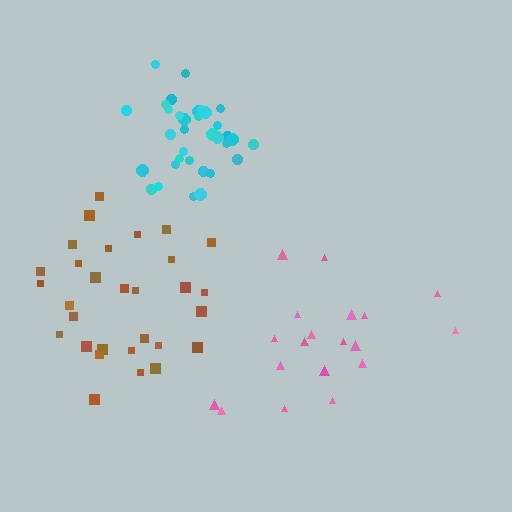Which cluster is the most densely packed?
Cyan.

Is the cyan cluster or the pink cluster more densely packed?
Cyan.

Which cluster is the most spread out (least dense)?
Pink.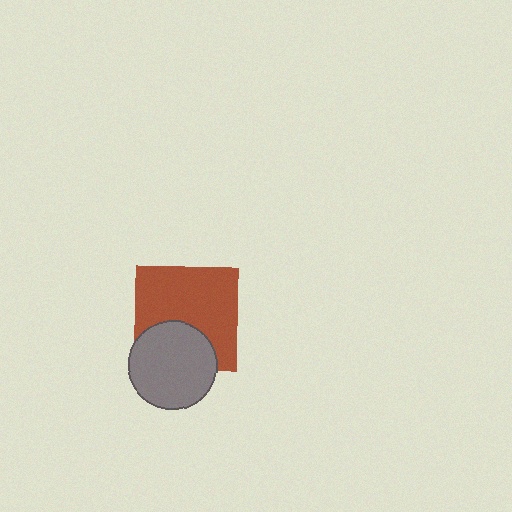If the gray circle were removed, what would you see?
You would see the complete brown square.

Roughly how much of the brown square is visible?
Most of it is visible (roughly 68%).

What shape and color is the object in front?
The object in front is a gray circle.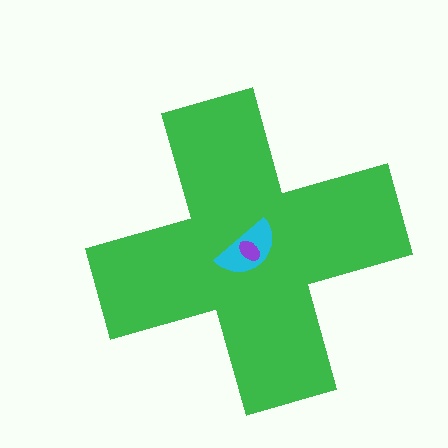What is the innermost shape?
The purple ellipse.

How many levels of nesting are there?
3.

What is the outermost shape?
The green cross.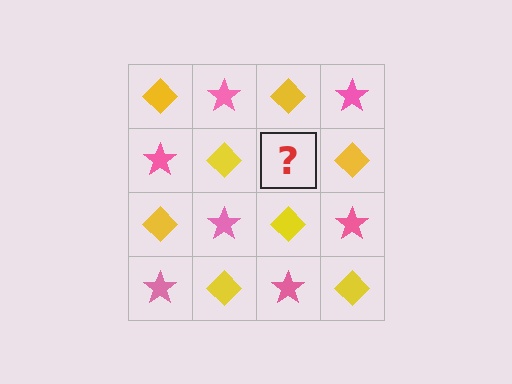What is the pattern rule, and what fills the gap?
The rule is that it alternates yellow diamond and pink star in a checkerboard pattern. The gap should be filled with a pink star.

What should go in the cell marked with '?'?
The missing cell should contain a pink star.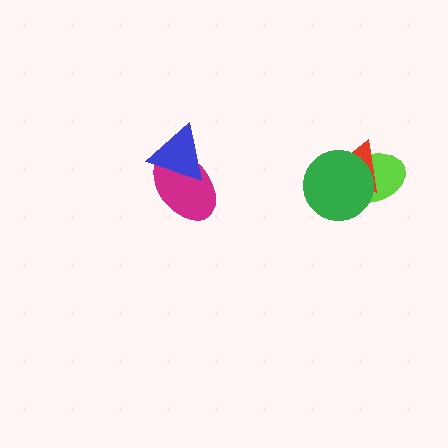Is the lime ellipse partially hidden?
Yes, it is partially covered by another shape.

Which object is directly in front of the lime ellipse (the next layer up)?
The red triangle is directly in front of the lime ellipse.